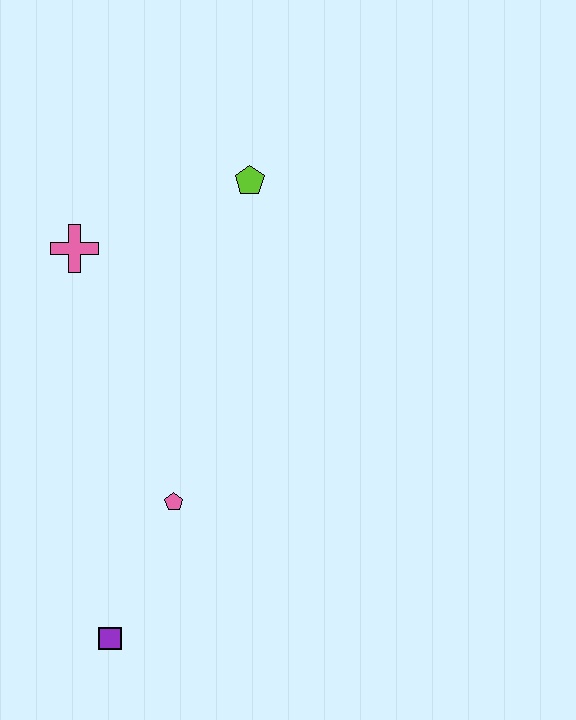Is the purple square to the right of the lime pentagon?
No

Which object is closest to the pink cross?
The lime pentagon is closest to the pink cross.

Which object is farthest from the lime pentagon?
The purple square is farthest from the lime pentagon.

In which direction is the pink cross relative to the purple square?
The pink cross is above the purple square.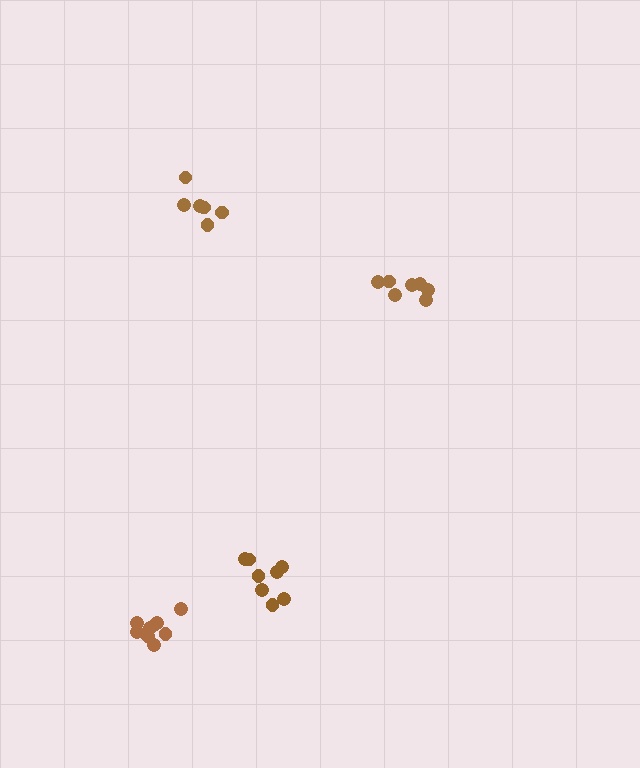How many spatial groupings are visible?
There are 4 spatial groupings.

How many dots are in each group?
Group 1: 9 dots, Group 2: 8 dots, Group 3: 7 dots, Group 4: 6 dots (30 total).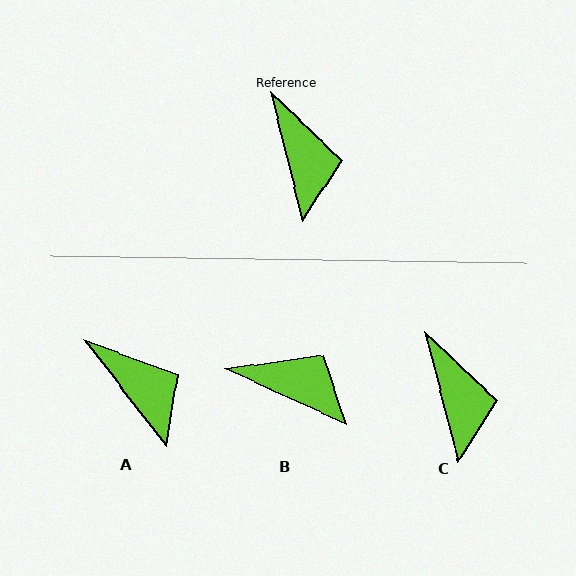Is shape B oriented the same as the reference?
No, it is off by about 51 degrees.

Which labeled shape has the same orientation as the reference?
C.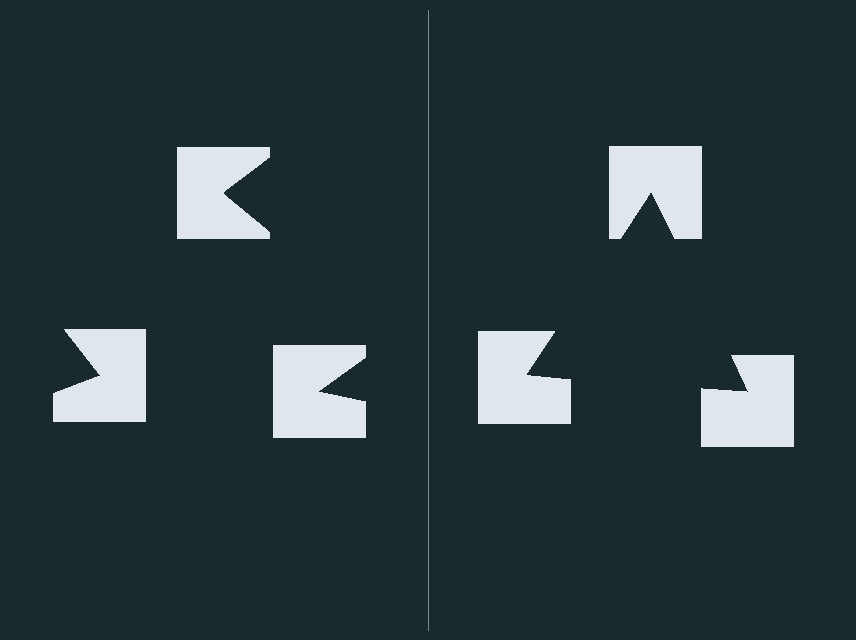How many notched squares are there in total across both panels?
6 — 3 on each side.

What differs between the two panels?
The notched squares are positioned identically on both sides; only the wedge orientations differ. On the right they align to a triangle; on the left they are misaligned.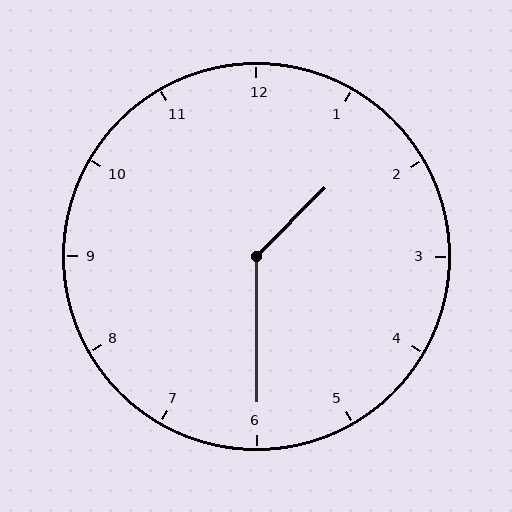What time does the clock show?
1:30.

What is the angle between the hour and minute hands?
Approximately 135 degrees.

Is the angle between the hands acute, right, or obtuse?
It is obtuse.